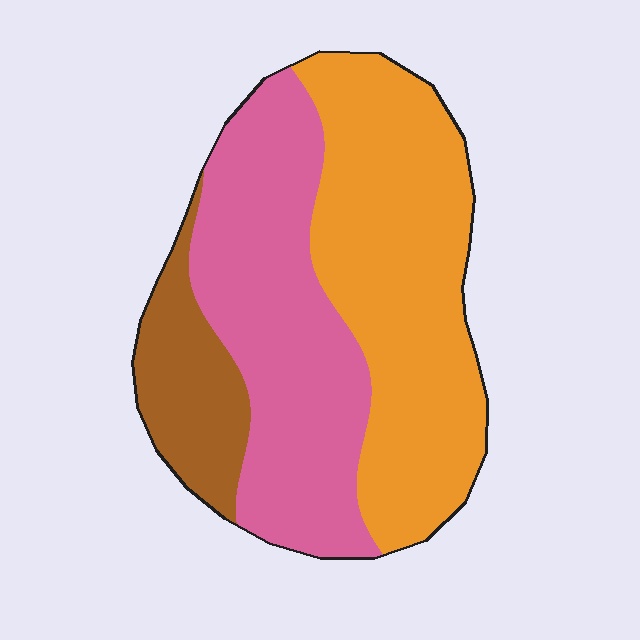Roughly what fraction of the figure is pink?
Pink takes up about two fifths (2/5) of the figure.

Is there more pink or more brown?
Pink.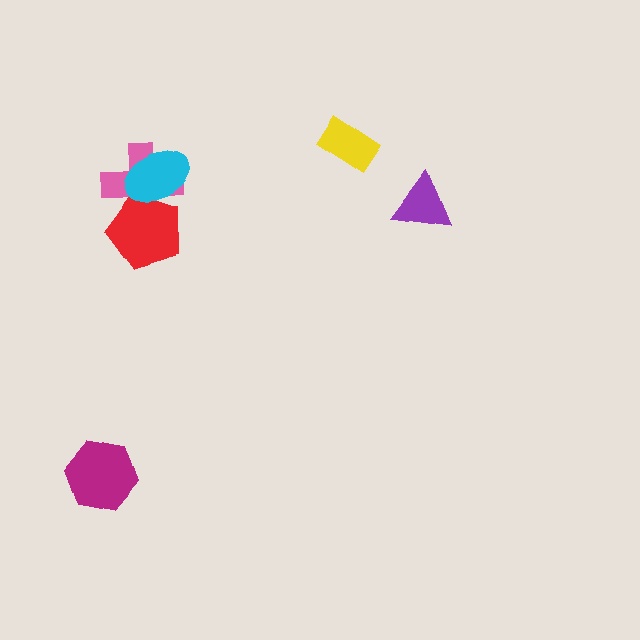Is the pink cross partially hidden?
Yes, it is partially covered by another shape.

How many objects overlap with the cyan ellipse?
2 objects overlap with the cyan ellipse.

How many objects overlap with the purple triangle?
0 objects overlap with the purple triangle.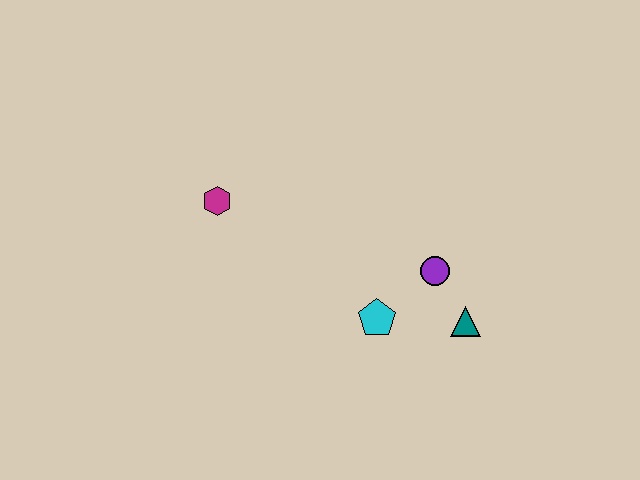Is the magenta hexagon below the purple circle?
No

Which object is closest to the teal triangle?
The purple circle is closest to the teal triangle.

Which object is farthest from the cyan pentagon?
The magenta hexagon is farthest from the cyan pentagon.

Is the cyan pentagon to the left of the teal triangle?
Yes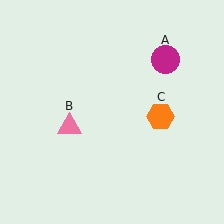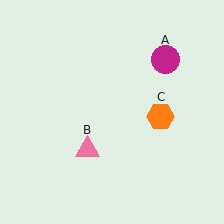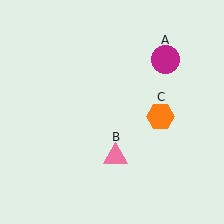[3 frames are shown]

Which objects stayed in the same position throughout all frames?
Magenta circle (object A) and orange hexagon (object C) remained stationary.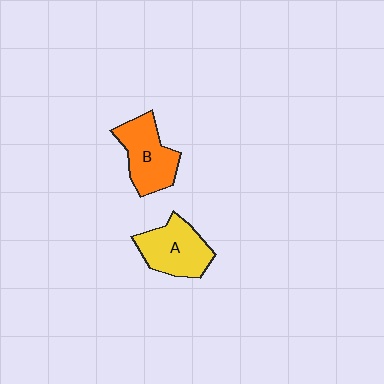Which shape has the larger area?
Shape A (yellow).